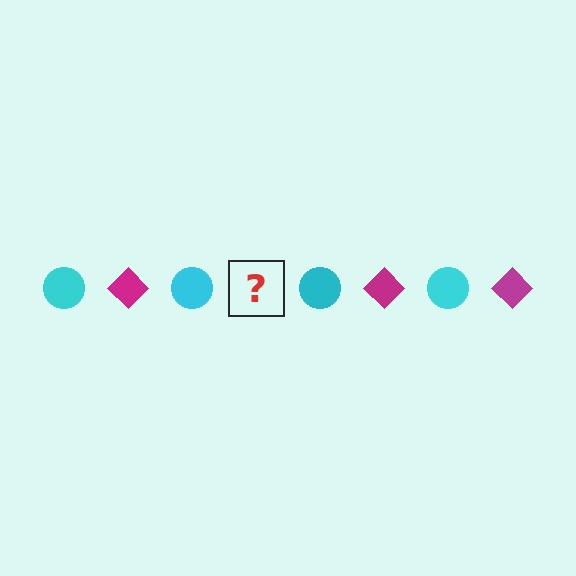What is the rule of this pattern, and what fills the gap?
The rule is that the pattern alternates between cyan circle and magenta diamond. The gap should be filled with a magenta diamond.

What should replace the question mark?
The question mark should be replaced with a magenta diamond.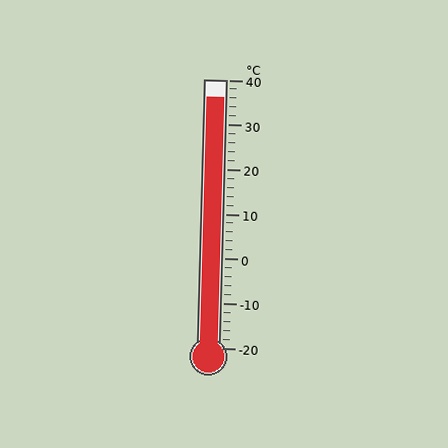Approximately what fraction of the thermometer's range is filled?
The thermometer is filled to approximately 95% of its range.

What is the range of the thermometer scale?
The thermometer scale ranges from -20°C to 40°C.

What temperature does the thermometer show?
The thermometer shows approximately 36°C.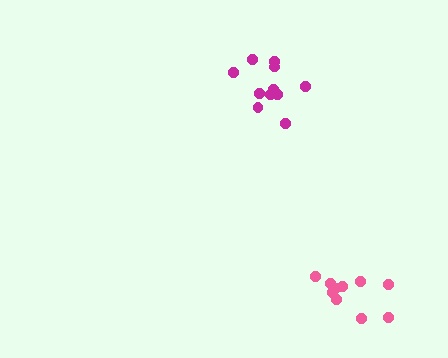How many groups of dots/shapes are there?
There are 2 groups.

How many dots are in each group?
Group 1: 11 dots, Group 2: 11 dots (22 total).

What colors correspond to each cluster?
The clusters are colored: magenta, pink.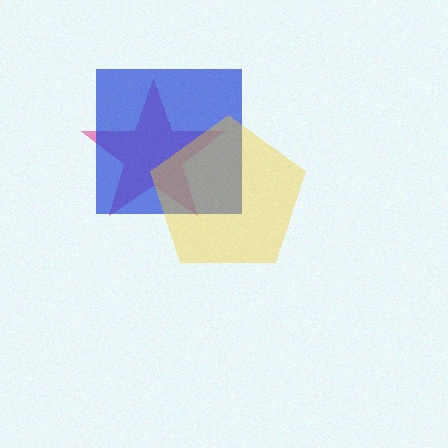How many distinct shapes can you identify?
There are 3 distinct shapes: a pink star, a blue square, a yellow pentagon.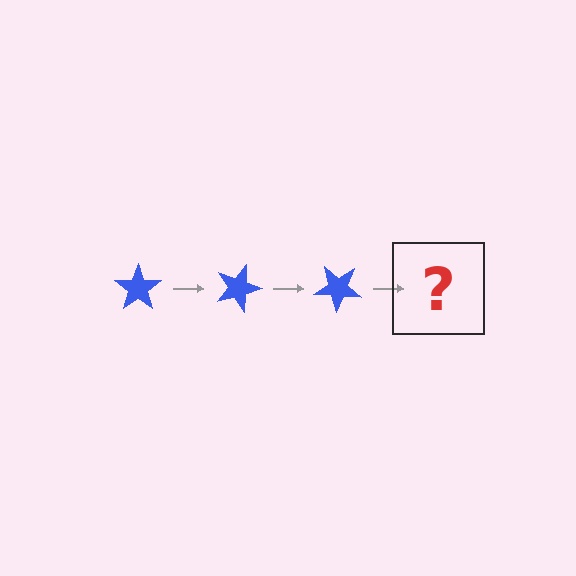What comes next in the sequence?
The next element should be a blue star rotated 60 degrees.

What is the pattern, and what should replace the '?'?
The pattern is that the star rotates 20 degrees each step. The '?' should be a blue star rotated 60 degrees.